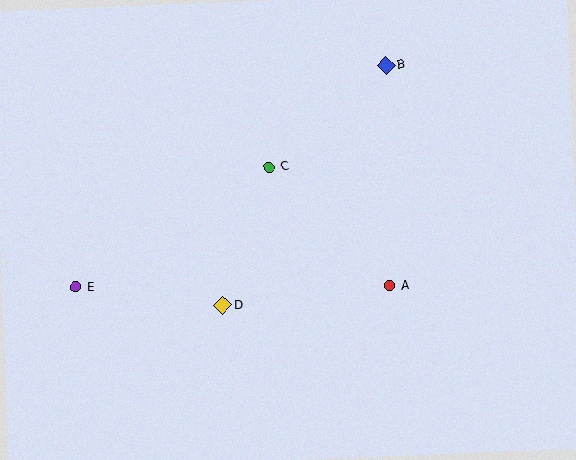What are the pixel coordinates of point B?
Point B is at (386, 65).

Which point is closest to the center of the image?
Point C at (269, 167) is closest to the center.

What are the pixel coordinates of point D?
Point D is at (223, 305).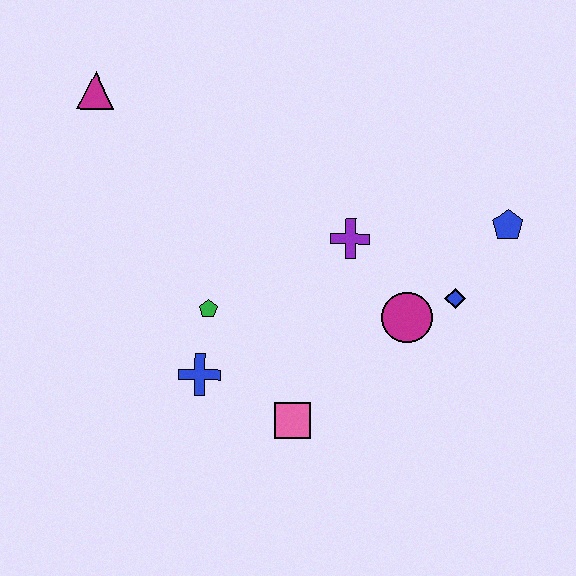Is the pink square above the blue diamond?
No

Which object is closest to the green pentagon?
The blue cross is closest to the green pentagon.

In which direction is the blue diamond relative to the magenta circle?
The blue diamond is to the right of the magenta circle.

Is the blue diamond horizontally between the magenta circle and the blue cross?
No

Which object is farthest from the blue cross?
The blue pentagon is farthest from the blue cross.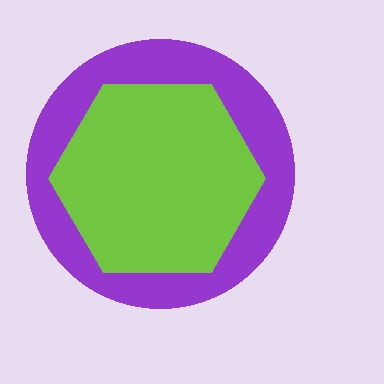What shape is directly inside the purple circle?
The lime hexagon.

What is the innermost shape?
The lime hexagon.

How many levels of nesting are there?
2.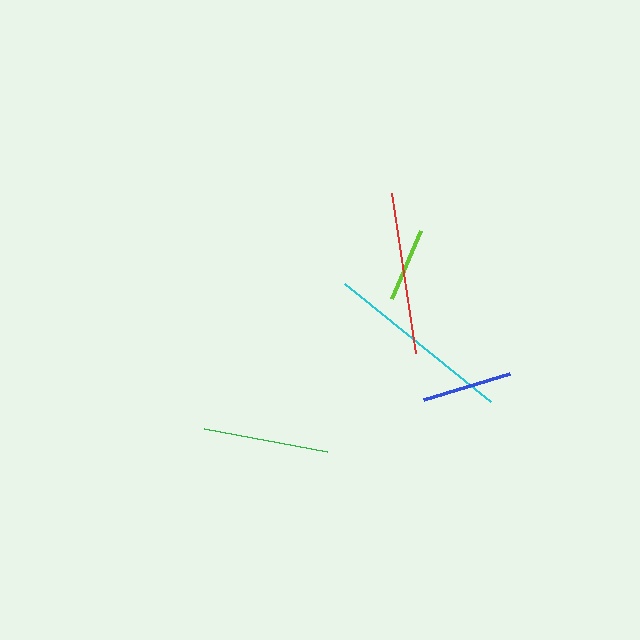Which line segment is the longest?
The cyan line is the longest at approximately 188 pixels.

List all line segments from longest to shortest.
From longest to shortest: cyan, red, green, blue, lime.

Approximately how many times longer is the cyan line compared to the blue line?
The cyan line is approximately 2.1 times the length of the blue line.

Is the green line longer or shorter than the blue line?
The green line is longer than the blue line.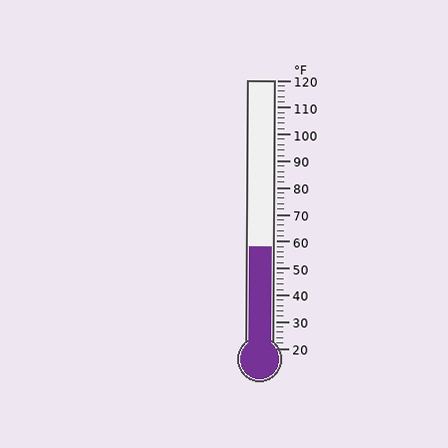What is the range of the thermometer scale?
The thermometer scale ranges from 20°F to 120°F.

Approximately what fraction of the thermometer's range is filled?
The thermometer is filled to approximately 40% of its range.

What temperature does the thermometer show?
The thermometer shows approximately 58°F.